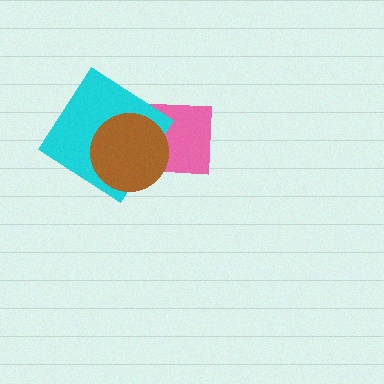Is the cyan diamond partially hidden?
Yes, it is partially covered by another shape.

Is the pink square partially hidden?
Yes, it is partially covered by another shape.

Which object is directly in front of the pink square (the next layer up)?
The cyan diamond is directly in front of the pink square.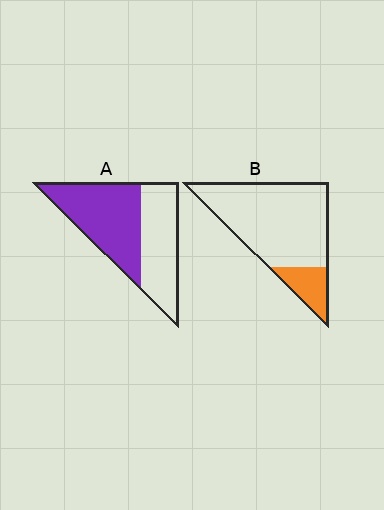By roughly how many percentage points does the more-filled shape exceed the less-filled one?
By roughly 40 percentage points (A over B).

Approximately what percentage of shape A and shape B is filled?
A is approximately 55% and B is approximately 20%.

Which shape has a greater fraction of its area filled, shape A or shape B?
Shape A.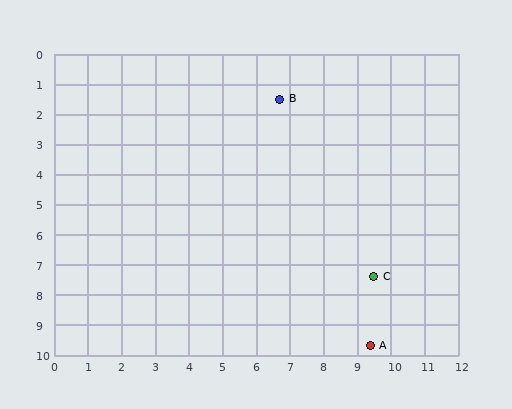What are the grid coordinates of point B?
Point B is at approximately (6.7, 1.5).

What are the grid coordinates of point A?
Point A is at approximately (9.4, 9.7).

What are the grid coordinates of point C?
Point C is at approximately (9.5, 7.4).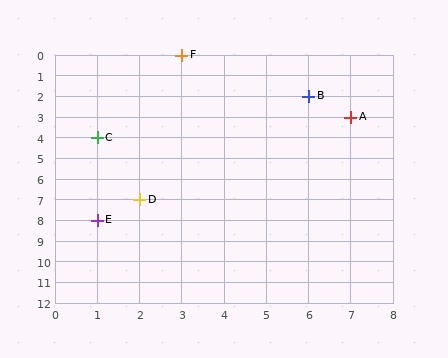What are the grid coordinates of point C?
Point C is at grid coordinates (1, 4).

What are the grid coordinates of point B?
Point B is at grid coordinates (6, 2).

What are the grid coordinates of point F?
Point F is at grid coordinates (3, 0).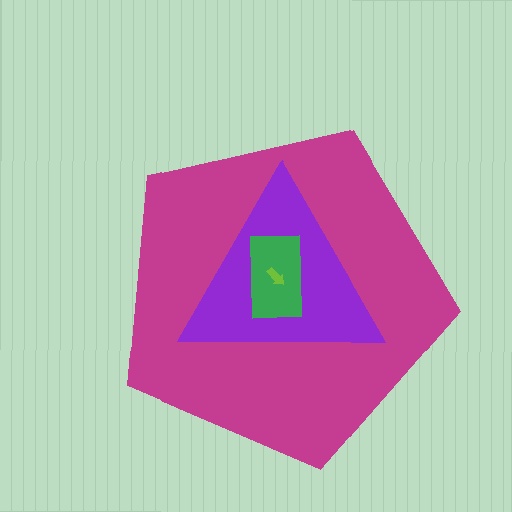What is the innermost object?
The lime arrow.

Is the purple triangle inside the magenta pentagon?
Yes.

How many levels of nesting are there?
4.